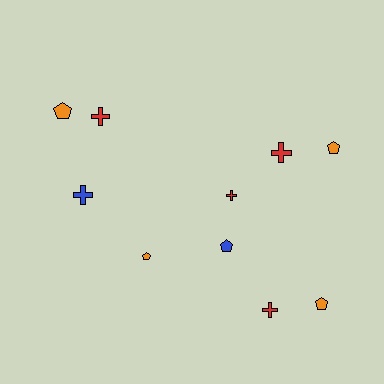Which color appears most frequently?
Red, with 4 objects.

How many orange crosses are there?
There are no orange crosses.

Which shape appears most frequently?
Cross, with 5 objects.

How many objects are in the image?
There are 10 objects.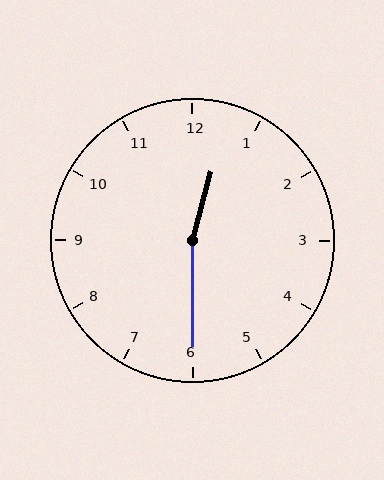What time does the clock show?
12:30.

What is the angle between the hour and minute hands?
Approximately 165 degrees.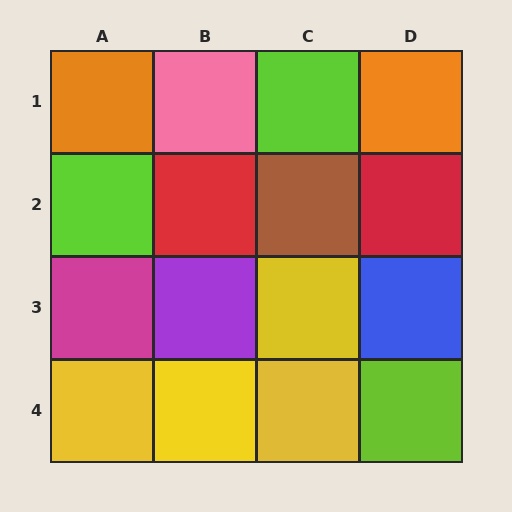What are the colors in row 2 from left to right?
Lime, red, brown, red.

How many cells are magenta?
1 cell is magenta.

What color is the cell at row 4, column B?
Yellow.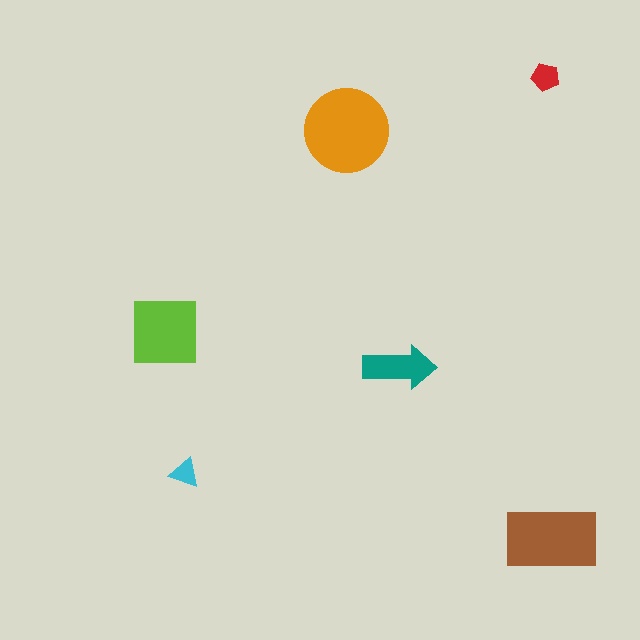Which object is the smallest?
The cyan triangle.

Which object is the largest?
The orange circle.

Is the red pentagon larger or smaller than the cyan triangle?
Larger.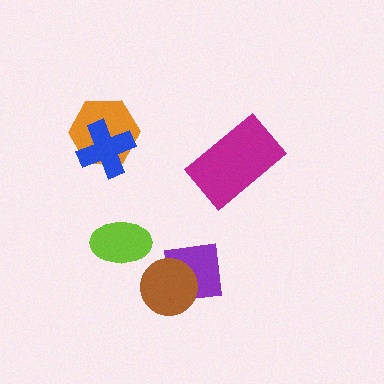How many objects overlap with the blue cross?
1 object overlaps with the blue cross.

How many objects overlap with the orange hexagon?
1 object overlaps with the orange hexagon.